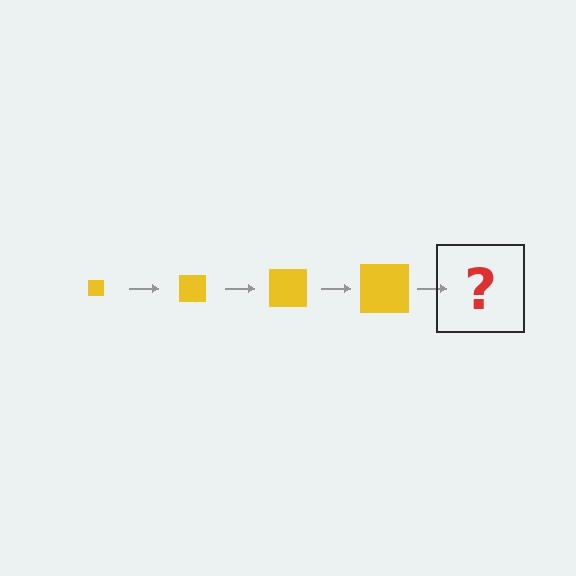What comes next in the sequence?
The next element should be a yellow square, larger than the previous one.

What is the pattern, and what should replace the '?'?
The pattern is that the square gets progressively larger each step. The '?' should be a yellow square, larger than the previous one.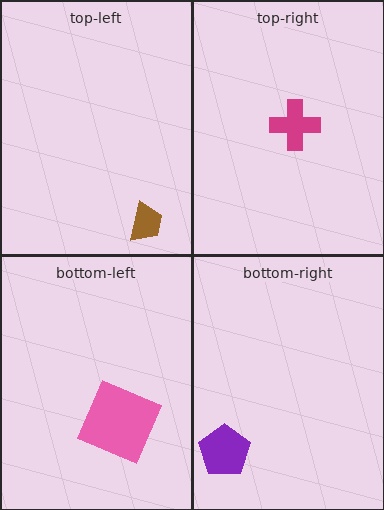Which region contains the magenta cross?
The top-right region.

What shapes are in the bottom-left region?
The pink square.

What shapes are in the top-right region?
The magenta cross.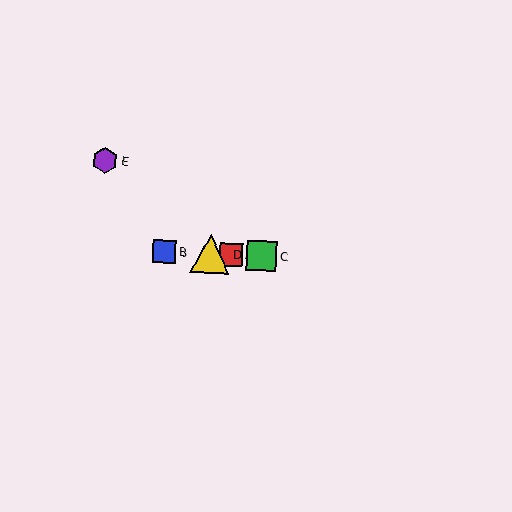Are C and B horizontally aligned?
Yes, both are at y≈256.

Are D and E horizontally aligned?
No, D is at y≈254 and E is at y≈160.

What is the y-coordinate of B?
Object B is at y≈251.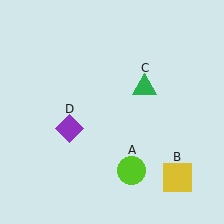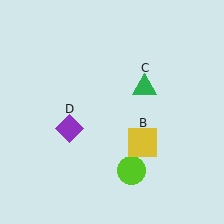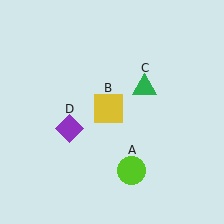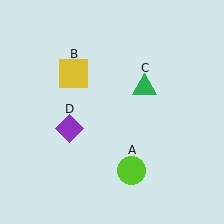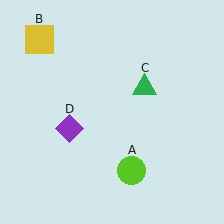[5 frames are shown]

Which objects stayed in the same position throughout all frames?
Lime circle (object A) and green triangle (object C) and purple diamond (object D) remained stationary.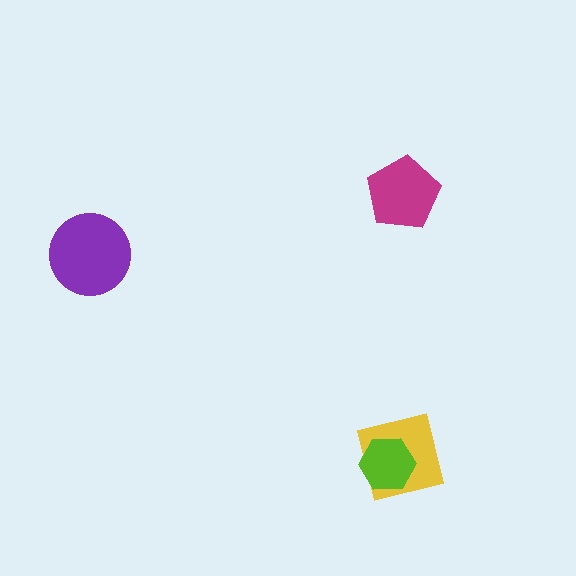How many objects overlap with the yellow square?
1 object overlaps with the yellow square.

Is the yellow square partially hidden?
Yes, it is partially covered by another shape.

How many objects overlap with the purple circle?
0 objects overlap with the purple circle.